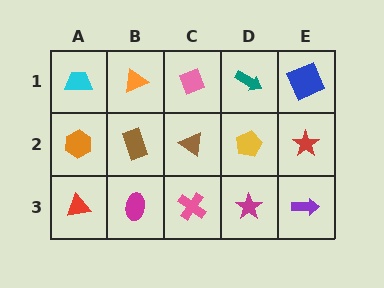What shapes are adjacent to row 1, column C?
A brown triangle (row 2, column C), an orange triangle (row 1, column B), a teal arrow (row 1, column D).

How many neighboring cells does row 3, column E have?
2.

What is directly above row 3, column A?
An orange hexagon.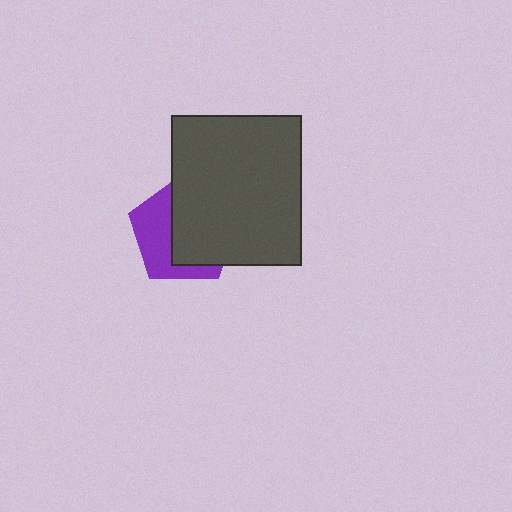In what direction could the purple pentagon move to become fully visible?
The purple pentagon could move left. That would shift it out from behind the dark gray rectangle entirely.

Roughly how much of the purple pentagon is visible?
A small part of it is visible (roughly 43%).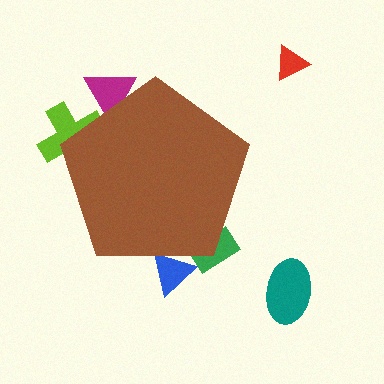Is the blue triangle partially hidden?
Yes, the blue triangle is partially hidden behind the brown pentagon.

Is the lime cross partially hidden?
Yes, the lime cross is partially hidden behind the brown pentagon.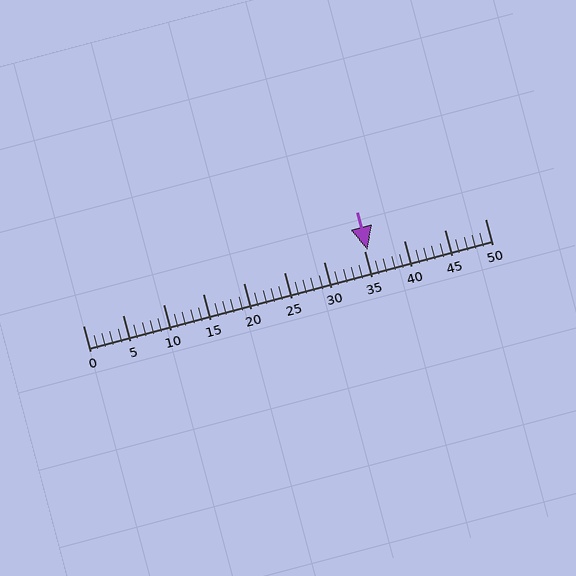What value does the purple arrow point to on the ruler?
The purple arrow points to approximately 35.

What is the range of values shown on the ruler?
The ruler shows values from 0 to 50.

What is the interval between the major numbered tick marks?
The major tick marks are spaced 5 units apart.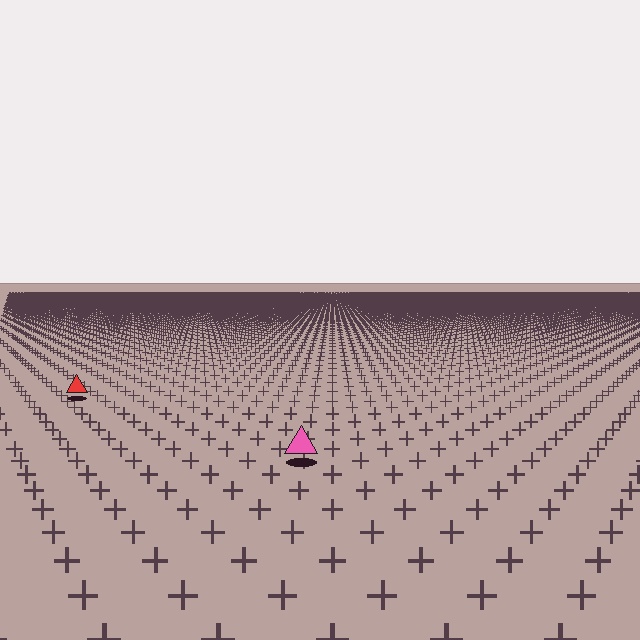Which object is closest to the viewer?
The pink triangle is closest. The texture marks near it are larger and more spread out.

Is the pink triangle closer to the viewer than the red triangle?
Yes. The pink triangle is closer — you can tell from the texture gradient: the ground texture is coarser near it.